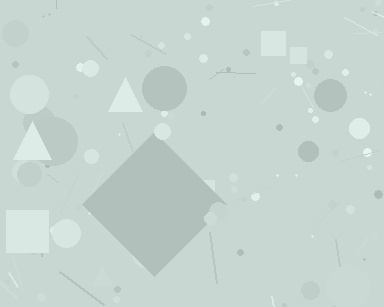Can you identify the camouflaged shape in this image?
The camouflaged shape is a diamond.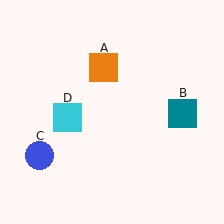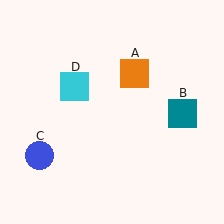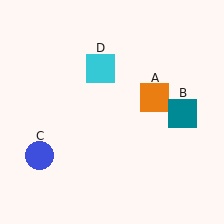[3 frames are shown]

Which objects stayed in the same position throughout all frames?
Teal square (object B) and blue circle (object C) remained stationary.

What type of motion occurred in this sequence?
The orange square (object A), cyan square (object D) rotated clockwise around the center of the scene.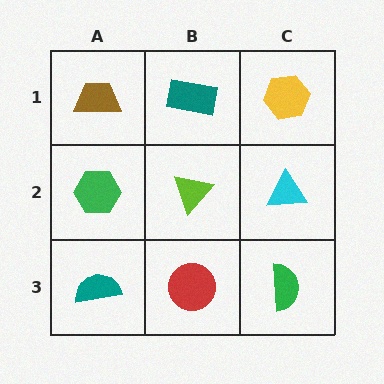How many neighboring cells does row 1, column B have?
3.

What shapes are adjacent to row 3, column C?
A cyan triangle (row 2, column C), a red circle (row 3, column B).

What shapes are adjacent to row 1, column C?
A cyan triangle (row 2, column C), a teal rectangle (row 1, column B).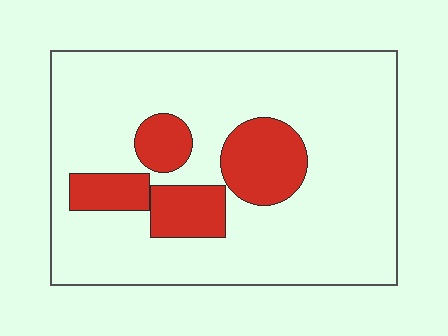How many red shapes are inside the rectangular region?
4.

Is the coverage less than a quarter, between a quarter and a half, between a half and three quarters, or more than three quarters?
Less than a quarter.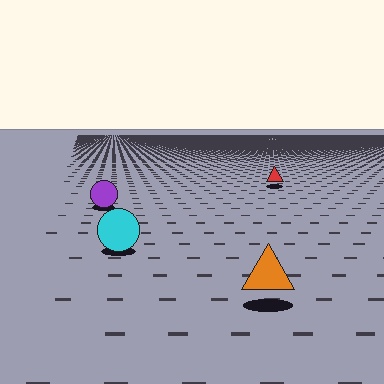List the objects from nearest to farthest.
From nearest to farthest: the orange triangle, the cyan circle, the purple circle, the red triangle.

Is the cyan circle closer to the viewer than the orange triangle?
No. The orange triangle is closer — you can tell from the texture gradient: the ground texture is coarser near it.